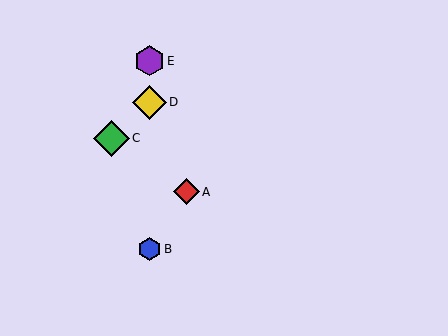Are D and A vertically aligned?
No, D is at x≈150 and A is at x≈186.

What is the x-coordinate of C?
Object C is at x≈111.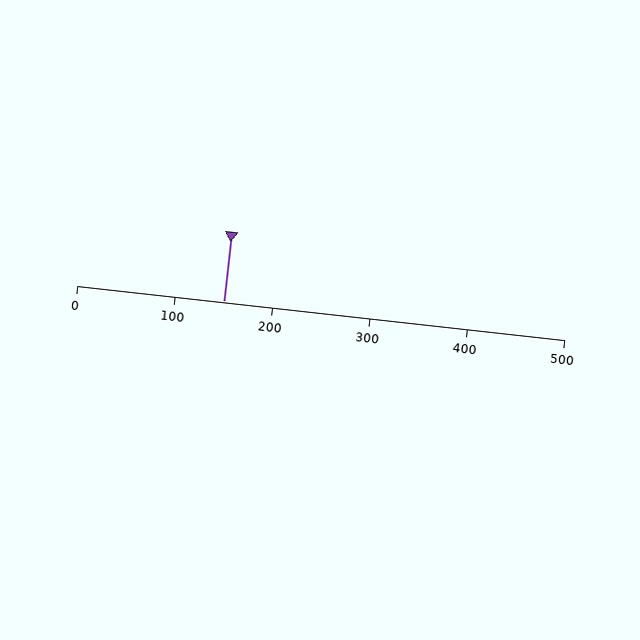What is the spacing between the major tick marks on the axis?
The major ticks are spaced 100 apart.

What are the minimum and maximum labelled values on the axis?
The axis runs from 0 to 500.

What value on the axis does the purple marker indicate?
The marker indicates approximately 150.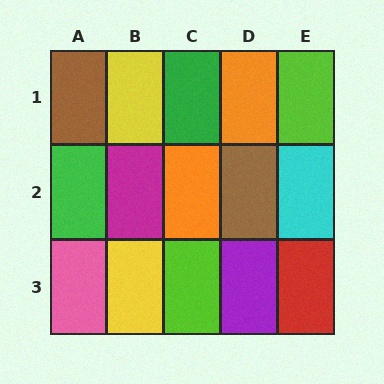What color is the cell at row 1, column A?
Brown.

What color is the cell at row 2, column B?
Magenta.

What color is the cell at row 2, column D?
Brown.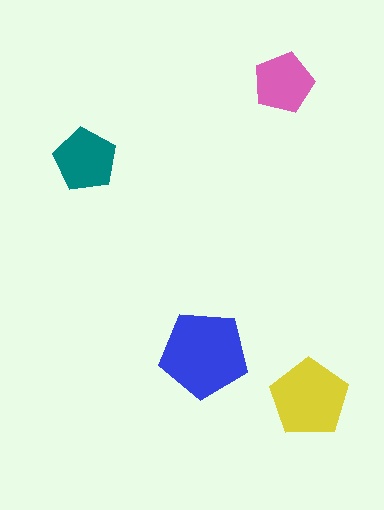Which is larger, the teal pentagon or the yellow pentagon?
The yellow one.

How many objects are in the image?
There are 4 objects in the image.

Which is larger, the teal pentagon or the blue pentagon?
The blue one.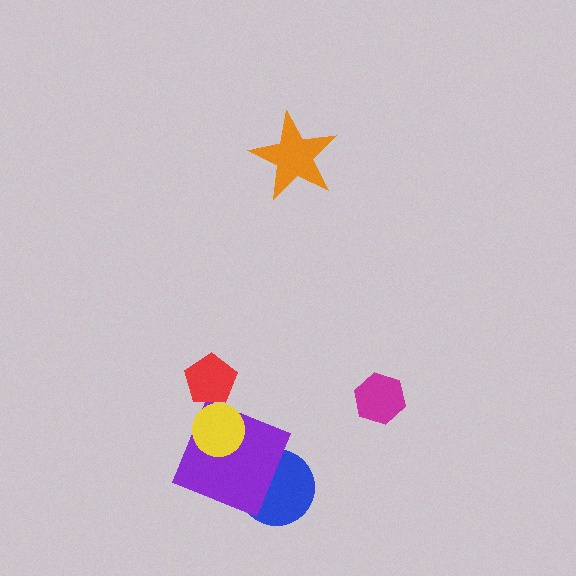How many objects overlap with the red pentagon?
0 objects overlap with the red pentagon.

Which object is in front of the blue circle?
The purple square is in front of the blue circle.